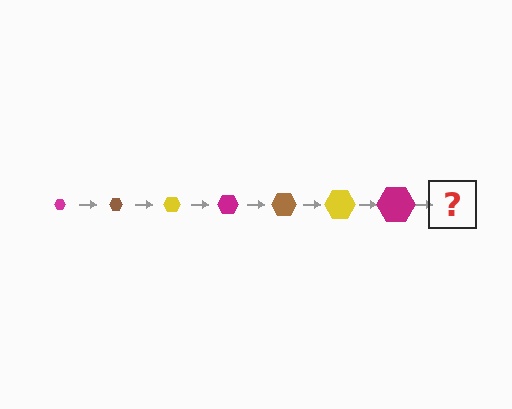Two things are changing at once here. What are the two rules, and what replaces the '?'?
The two rules are that the hexagon grows larger each step and the color cycles through magenta, brown, and yellow. The '?' should be a brown hexagon, larger than the previous one.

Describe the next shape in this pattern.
It should be a brown hexagon, larger than the previous one.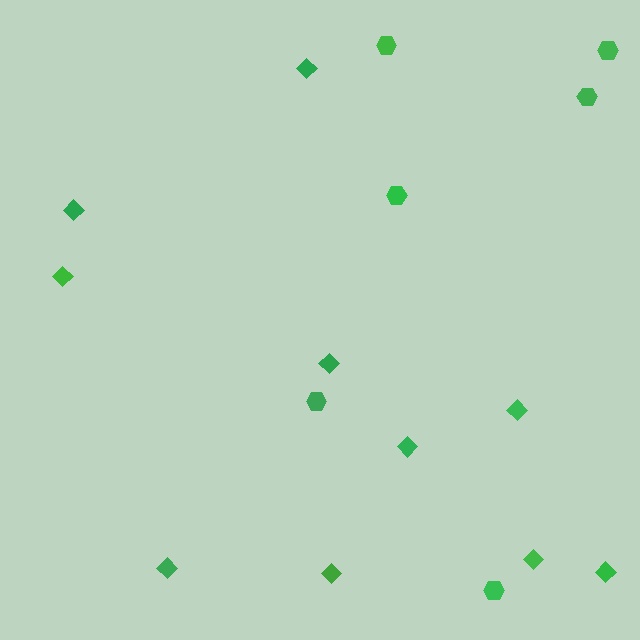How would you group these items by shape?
There are 2 groups: one group of hexagons (6) and one group of diamonds (10).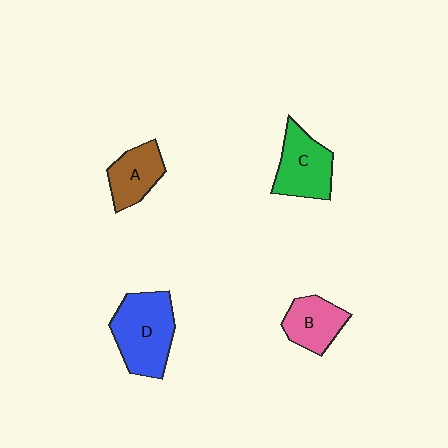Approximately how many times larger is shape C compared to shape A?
Approximately 1.3 times.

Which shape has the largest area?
Shape D (blue).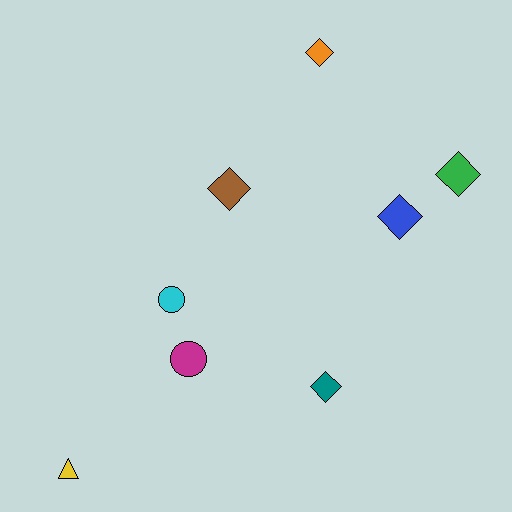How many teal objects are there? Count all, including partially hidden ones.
There is 1 teal object.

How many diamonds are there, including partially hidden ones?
There are 5 diamonds.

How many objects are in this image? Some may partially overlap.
There are 8 objects.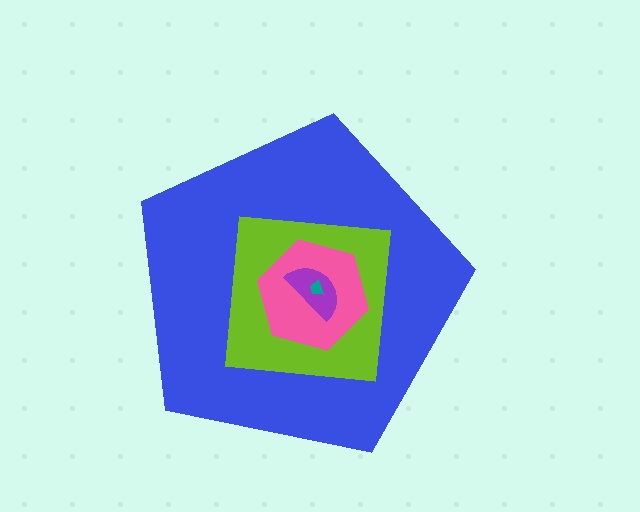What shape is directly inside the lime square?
The pink hexagon.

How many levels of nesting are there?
5.